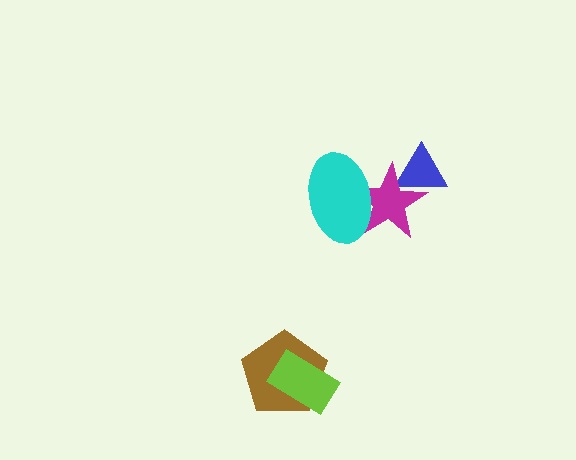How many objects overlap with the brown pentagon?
1 object overlaps with the brown pentagon.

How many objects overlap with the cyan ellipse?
1 object overlaps with the cyan ellipse.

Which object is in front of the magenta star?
The cyan ellipse is in front of the magenta star.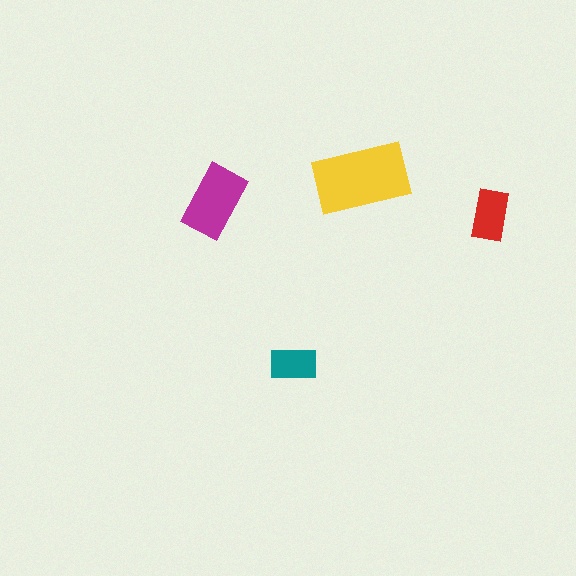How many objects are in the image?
There are 4 objects in the image.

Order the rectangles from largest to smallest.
the yellow one, the magenta one, the red one, the teal one.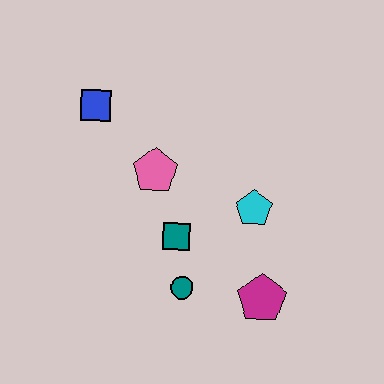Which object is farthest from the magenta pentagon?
The blue square is farthest from the magenta pentagon.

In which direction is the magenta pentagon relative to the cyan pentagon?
The magenta pentagon is below the cyan pentagon.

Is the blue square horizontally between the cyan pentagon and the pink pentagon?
No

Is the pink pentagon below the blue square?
Yes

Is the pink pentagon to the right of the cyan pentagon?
No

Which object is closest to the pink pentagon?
The teal square is closest to the pink pentagon.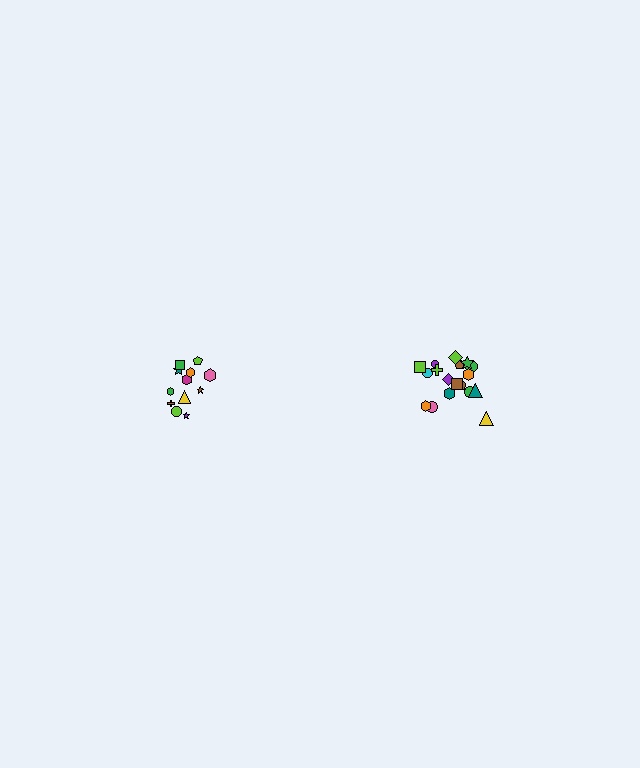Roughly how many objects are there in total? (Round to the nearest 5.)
Roughly 30 objects in total.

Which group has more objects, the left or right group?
The right group.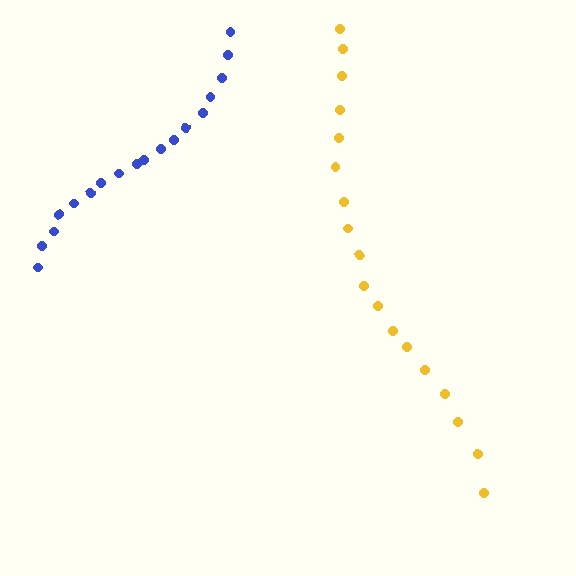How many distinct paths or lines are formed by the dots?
There are 2 distinct paths.